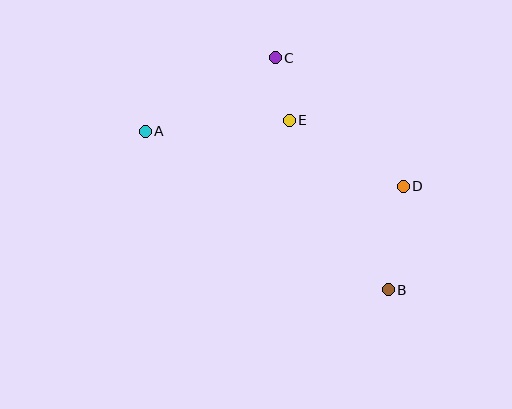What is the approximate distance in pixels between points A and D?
The distance between A and D is approximately 263 pixels.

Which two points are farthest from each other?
Points A and B are farthest from each other.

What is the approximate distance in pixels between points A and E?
The distance between A and E is approximately 144 pixels.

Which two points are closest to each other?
Points C and E are closest to each other.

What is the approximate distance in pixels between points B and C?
The distance between B and C is approximately 258 pixels.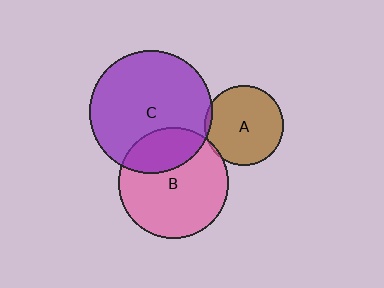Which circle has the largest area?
Circle C (purple).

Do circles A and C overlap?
Yes.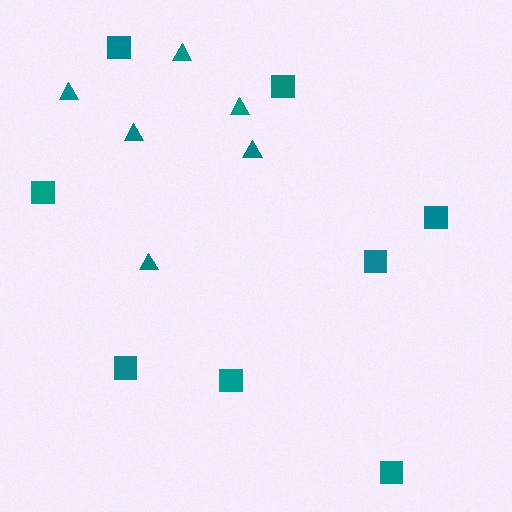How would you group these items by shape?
There are 2 groups: one group of squares (8) and one group of triangles (6).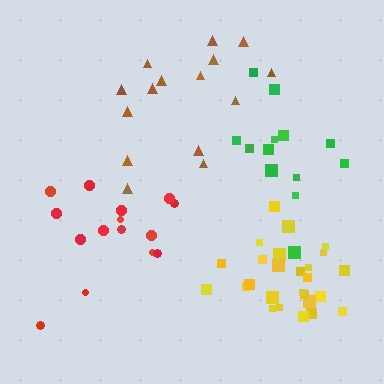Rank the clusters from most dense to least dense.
yellow, red, green, brown.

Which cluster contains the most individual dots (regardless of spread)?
Yellow (27).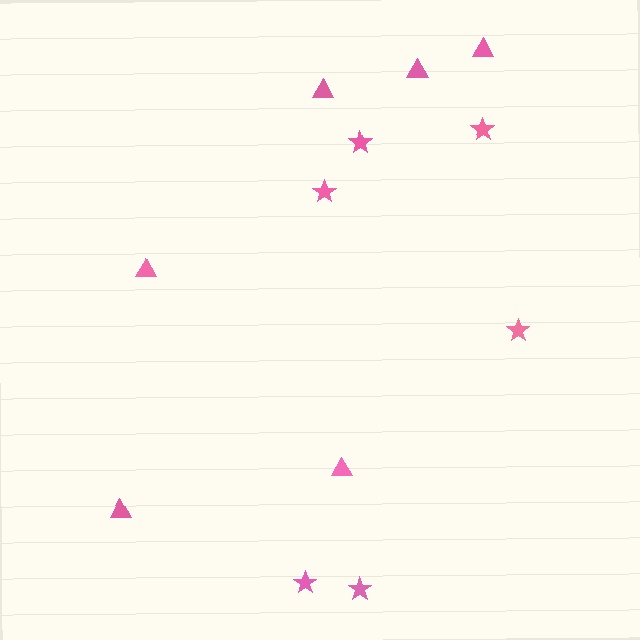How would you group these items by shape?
There are 2 groups: one group of stars (6) and one group of triangles (6).